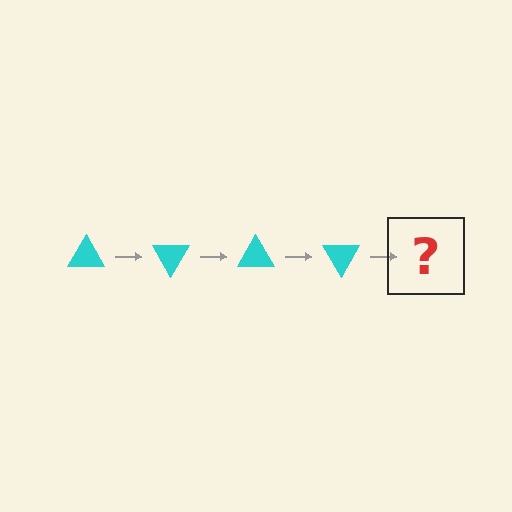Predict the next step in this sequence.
The next step is a cyan triangle rotated 240 degrees.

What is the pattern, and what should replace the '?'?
The pattern is that the triangle rotates 60 degrees each step. The '?' should be a cyan triangle rotated 240 degrees.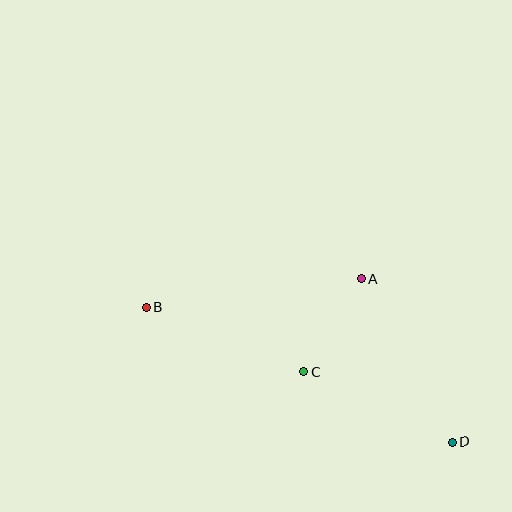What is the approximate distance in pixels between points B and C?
The distance between B and C is approximately 171 pixels.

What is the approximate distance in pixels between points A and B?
The distance between A and B is approximately 217 pixels.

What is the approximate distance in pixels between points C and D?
The distance between C and D is approximately 164 pixels.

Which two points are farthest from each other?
Points B and D are farthest from each other.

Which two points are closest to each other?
Points A and C are closest to each other.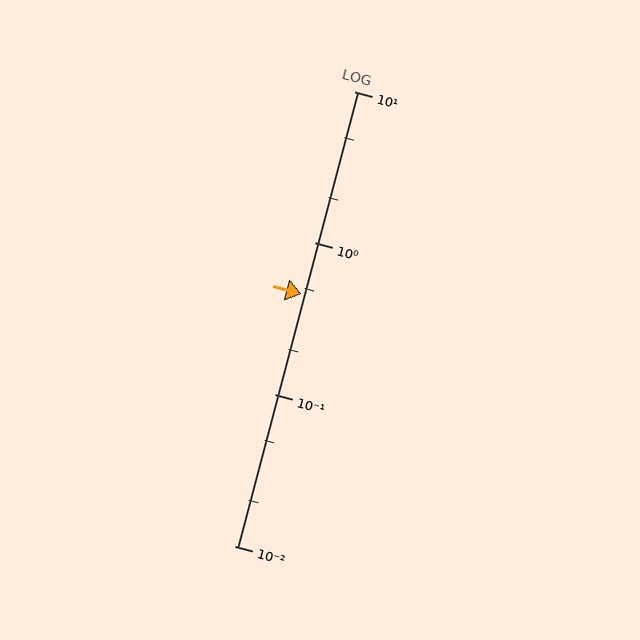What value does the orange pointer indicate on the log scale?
The pointer indicates approximately 0.46.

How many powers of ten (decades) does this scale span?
The scale spans 3 decades, from 0.01 to 10.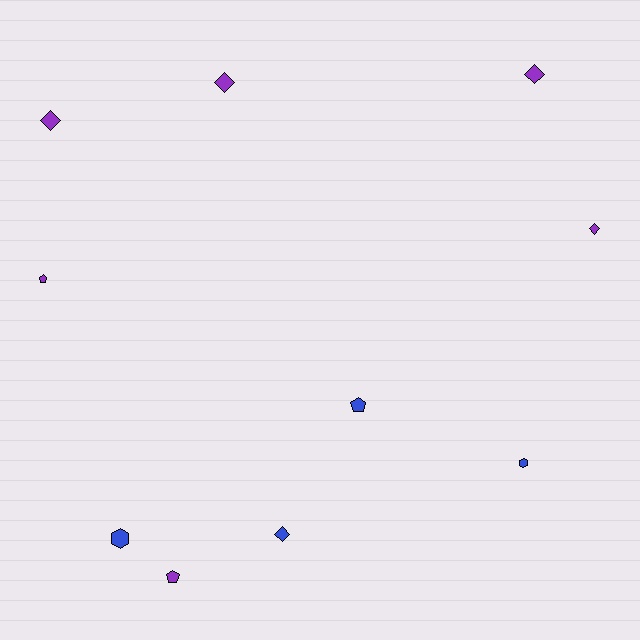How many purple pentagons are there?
There are 2 purple pentagons.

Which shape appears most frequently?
Diamond, with 5 objects.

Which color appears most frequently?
Purple, with 6 objects.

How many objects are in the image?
There are 10 objects.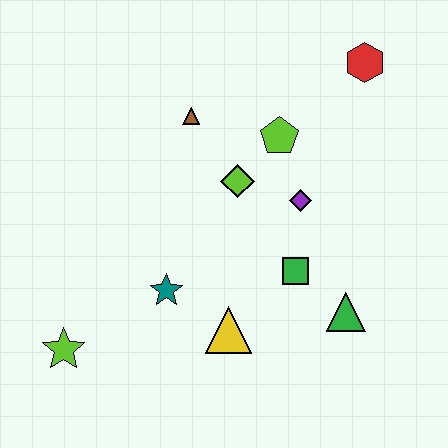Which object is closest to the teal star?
The yellow triangle is closest to the teal star.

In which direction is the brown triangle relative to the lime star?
The brown triangle is above the lime star.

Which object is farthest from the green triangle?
The lime star is farthest from the green triangle.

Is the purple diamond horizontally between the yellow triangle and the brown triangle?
No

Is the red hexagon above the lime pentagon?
Yes